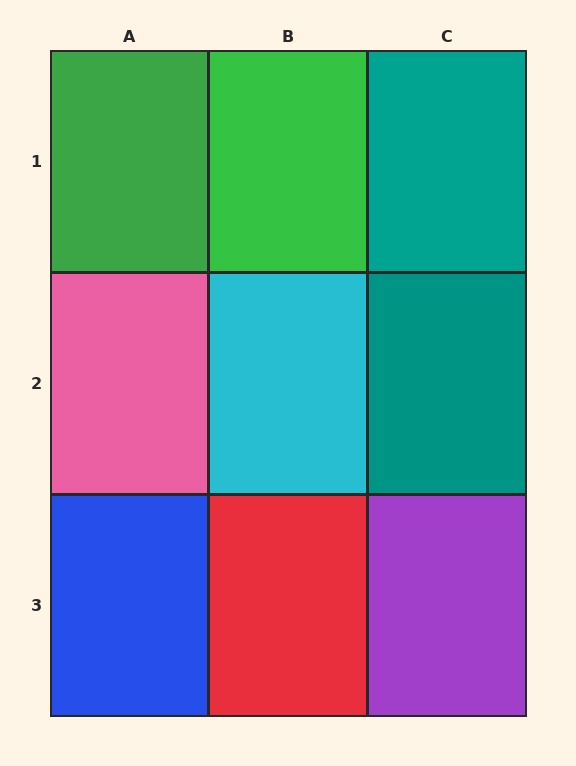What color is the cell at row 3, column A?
Blue.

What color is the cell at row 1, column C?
Teal.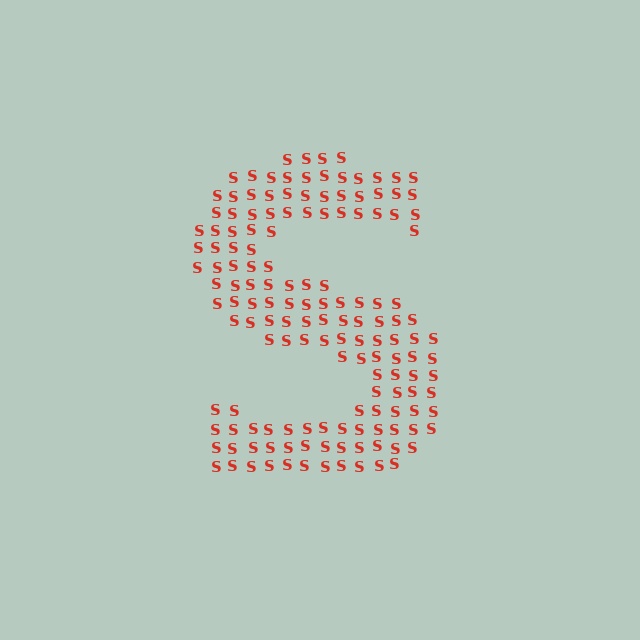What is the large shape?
The large shape is the letter S.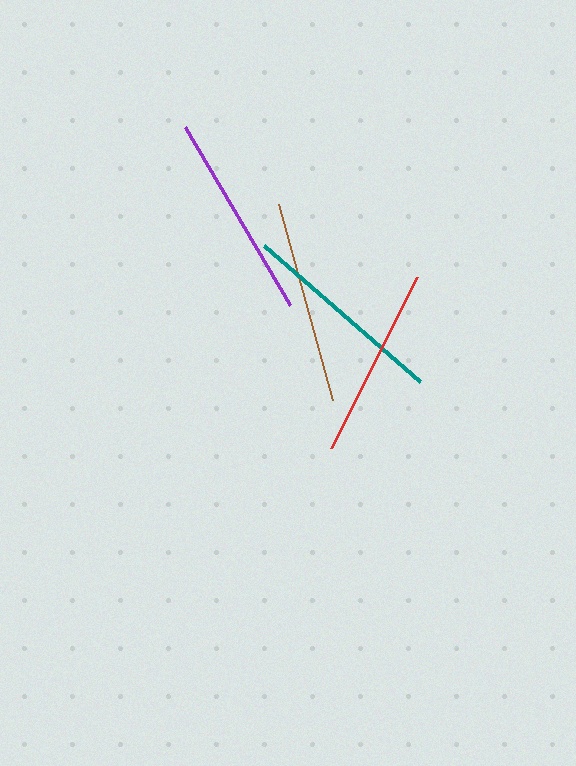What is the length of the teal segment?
The teal segment is approximately 208 pixels long.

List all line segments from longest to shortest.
From longest to shortest: teal, purple, brown, red.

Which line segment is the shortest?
The red line is the shortest at approximately 191 pixels.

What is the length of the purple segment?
The purple segment is approximately 207 pixels long.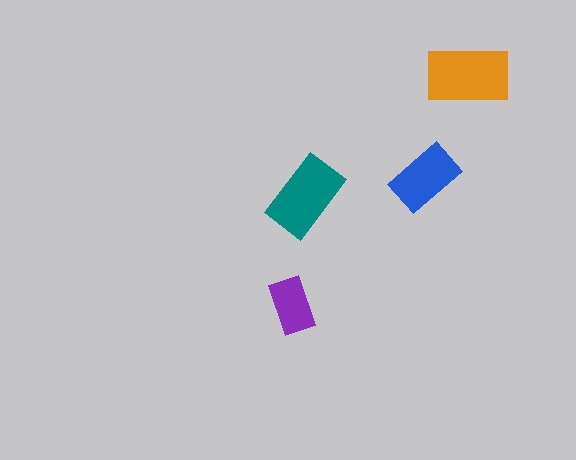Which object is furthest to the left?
The purple rectangle is leftmost.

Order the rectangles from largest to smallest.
the orange one, the teal one, the blue one, the purple one.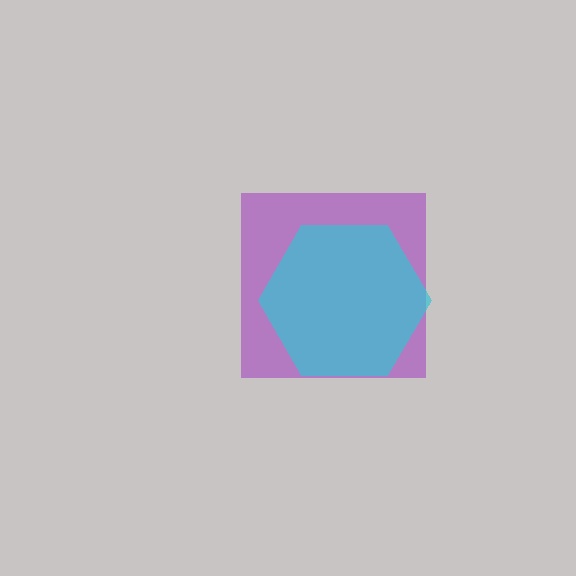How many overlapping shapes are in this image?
There are 2 overlapping shapes in the image.